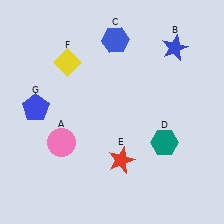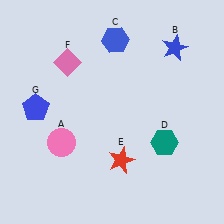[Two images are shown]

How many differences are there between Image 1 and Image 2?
There is 1 difference between the two images.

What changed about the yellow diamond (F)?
In Image 1, F is yellow. In Image 2, it changed to pink.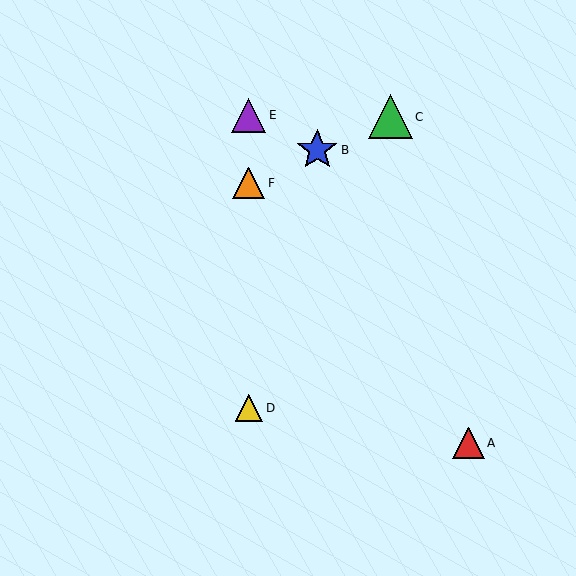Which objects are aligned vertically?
Objects D, E, F are aligned vertically.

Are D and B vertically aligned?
No, D is at x≈249 and B is at x≈317.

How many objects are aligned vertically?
3 objects (D, E, F) are aligned vertically.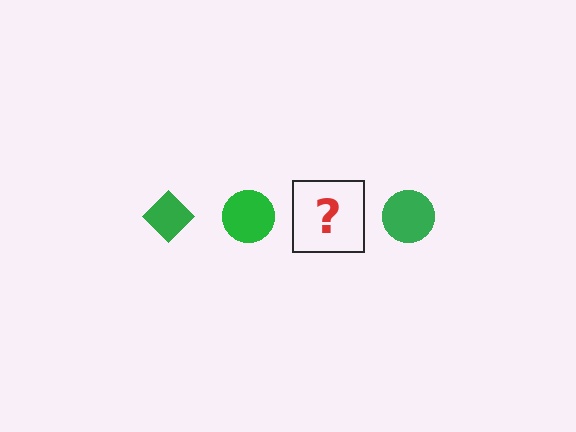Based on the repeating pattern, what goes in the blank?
The blank should be a green diamond.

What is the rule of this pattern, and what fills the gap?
The rule is that the pattern cycles through diamond, circle shapes in green. The gap should be filled with a green diamond.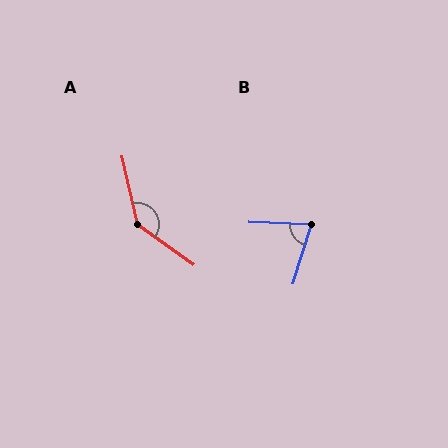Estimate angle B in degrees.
Approximately 75 degrees.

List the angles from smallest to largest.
B (75°), A (139°).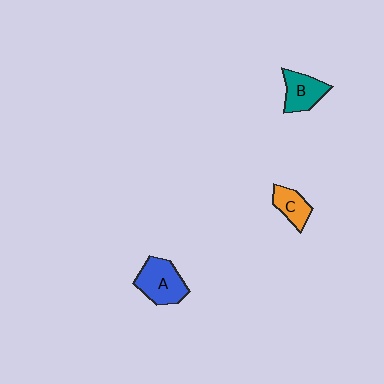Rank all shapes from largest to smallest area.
From largest to smallest: A (blue), B (teal), C (orange).